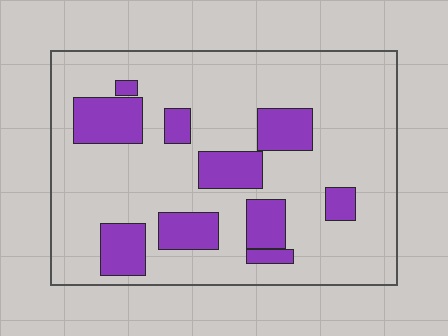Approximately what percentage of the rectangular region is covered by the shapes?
Approximately 20%.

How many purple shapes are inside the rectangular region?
10.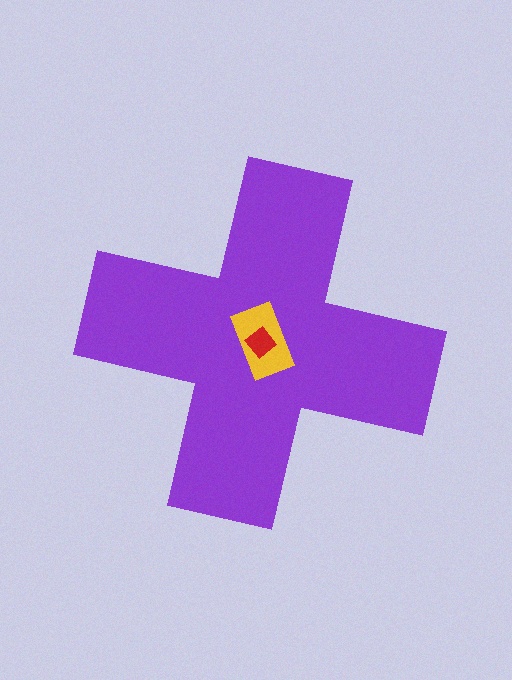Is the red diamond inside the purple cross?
Yes.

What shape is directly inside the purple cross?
The yellow rectangle.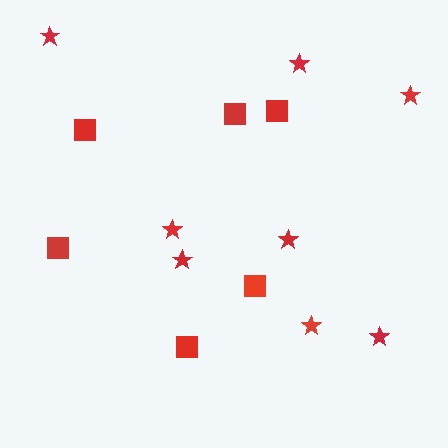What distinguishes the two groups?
There are 2 groups: one group of stars (8) and one group of squares (6).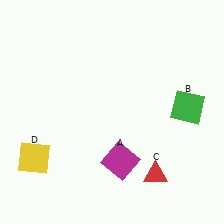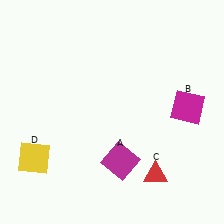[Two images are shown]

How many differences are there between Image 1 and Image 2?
There is 1 difference between the two images.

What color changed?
The square (B) changed from green in Image 1 to magenta in Image 2.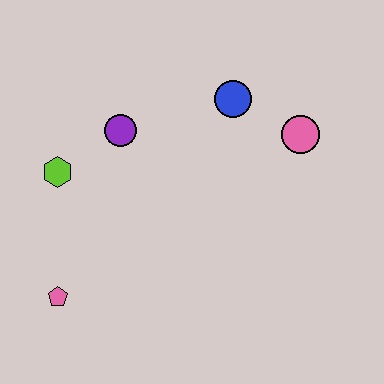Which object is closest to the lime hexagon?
The purple circle is closest to the lime hexagon.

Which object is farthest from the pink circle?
The pink pentagon is farthest from the pink circle.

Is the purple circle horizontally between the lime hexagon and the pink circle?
Yes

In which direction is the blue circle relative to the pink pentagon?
The blue circle is above the pink pentagon.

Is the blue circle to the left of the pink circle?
Yes